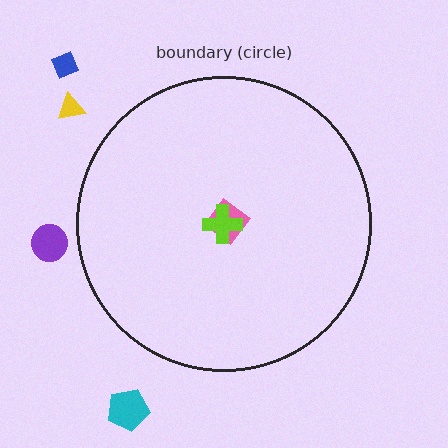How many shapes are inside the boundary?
2 inside, 4 outside.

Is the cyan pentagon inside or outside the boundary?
Outside.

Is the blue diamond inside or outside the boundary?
Outside.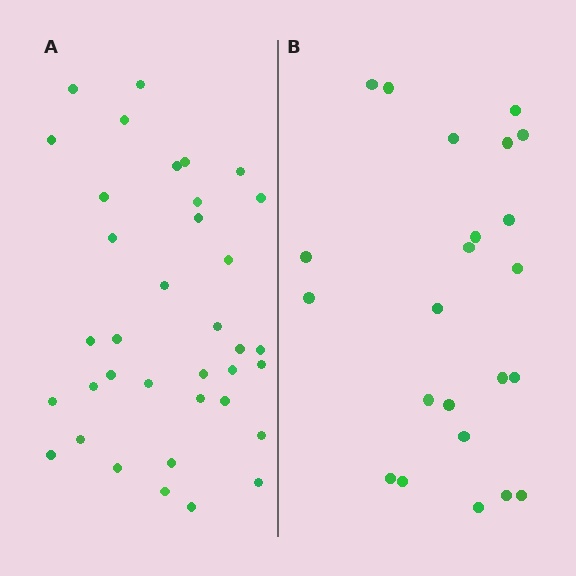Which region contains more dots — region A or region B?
Region A (the left region) has more dots.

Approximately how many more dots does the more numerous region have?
Region A has approximately 15 more dots than region B.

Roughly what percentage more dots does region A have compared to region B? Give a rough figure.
About 55% more.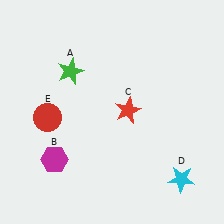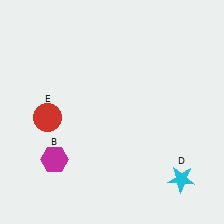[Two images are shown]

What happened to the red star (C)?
The red star (C) was removed in Image 2. It was in the top-right area of Image 1.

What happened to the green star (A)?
The green star (A) was removed in Image 2. It was in the top-left area of Image 1.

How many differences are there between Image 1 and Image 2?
There are 2 differences between the two images.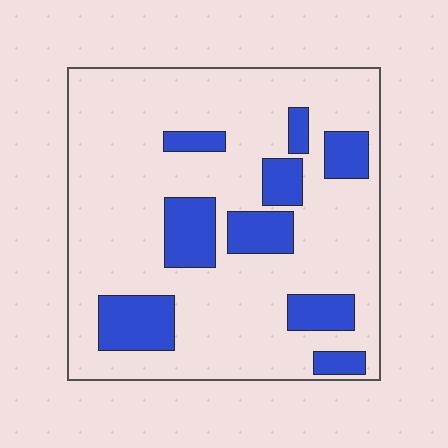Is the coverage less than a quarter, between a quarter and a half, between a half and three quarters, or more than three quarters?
Less than a quarter.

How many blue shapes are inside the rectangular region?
9.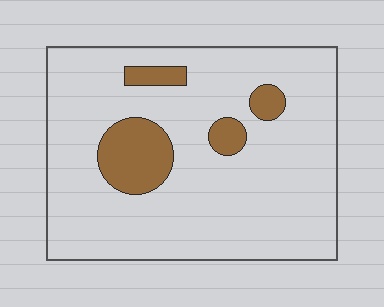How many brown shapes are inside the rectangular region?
4.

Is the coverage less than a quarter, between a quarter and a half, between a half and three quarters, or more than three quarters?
Less than a quarter.